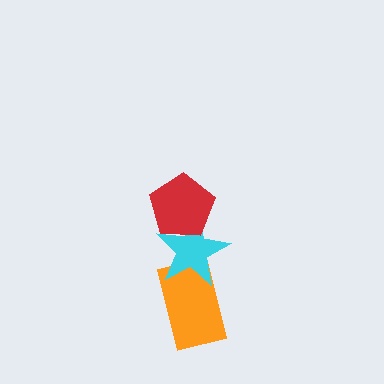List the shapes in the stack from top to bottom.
From top to bottom: the red pentagon, the cyan star, the orange rectangle.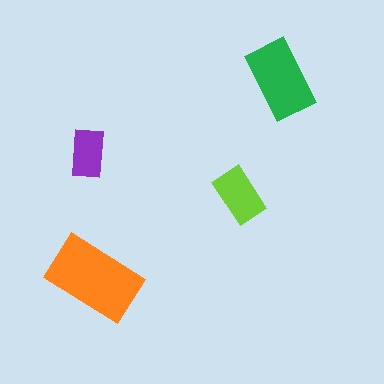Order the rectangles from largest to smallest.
the orange one, the green one, the lime one, the purple one.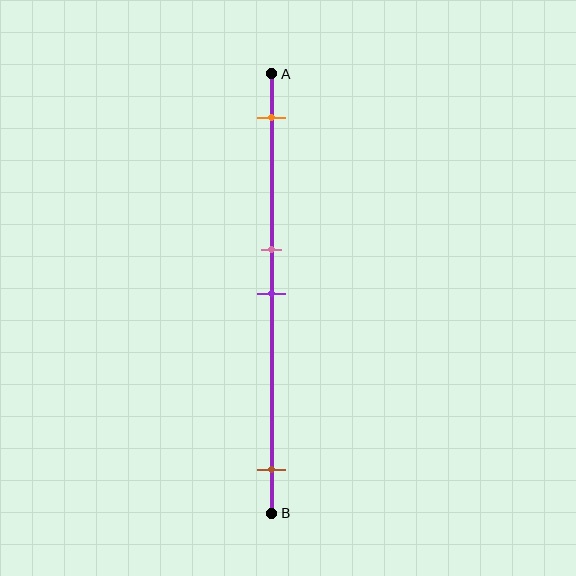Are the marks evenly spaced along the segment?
No, the marks are not evenly spaced.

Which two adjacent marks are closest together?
The pink and purple marks are the closest adjacent pair.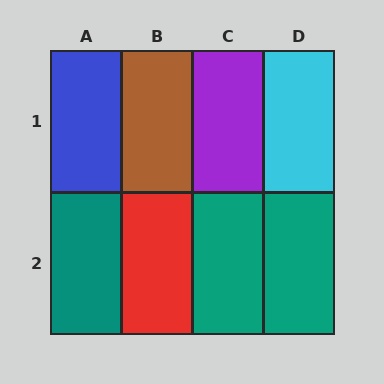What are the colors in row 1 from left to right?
Blue, brown, purple, cyan.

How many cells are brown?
1 cell is brown.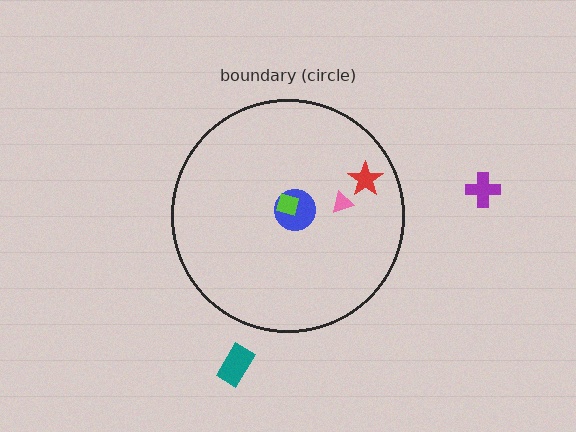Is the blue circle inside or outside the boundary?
Inside.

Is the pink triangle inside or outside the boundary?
Inside.